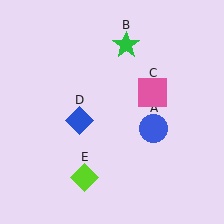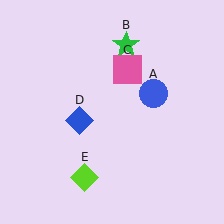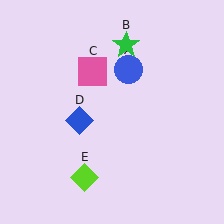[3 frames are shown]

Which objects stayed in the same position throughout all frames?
Green star (object B) and blue diamond (object D) and lime diamond (object E) remained stationary.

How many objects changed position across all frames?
2 objects changed position: blue circle (object A), pink square (object C).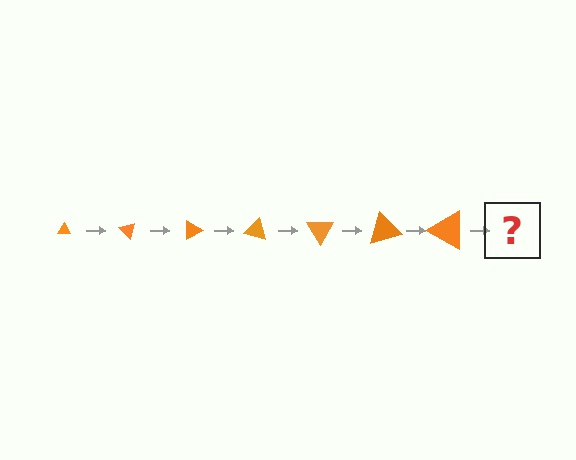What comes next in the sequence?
The next element should be a triangle, larger than the previous one and rotated 315 degrees from the start.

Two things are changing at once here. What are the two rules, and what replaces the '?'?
The two rules are that the triangle grows larger each step and it rotates 45 degrees each step. The '?' should be a triangle, larger than the previous one and rotated 315 degrees from the start.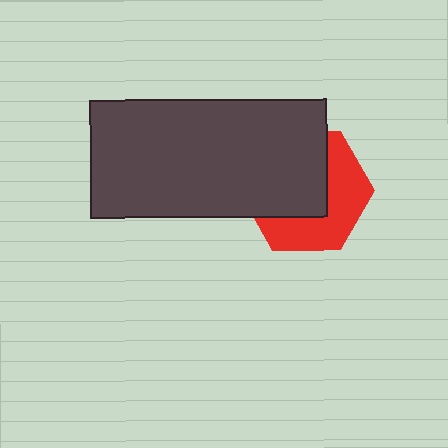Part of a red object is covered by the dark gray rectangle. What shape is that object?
It is a hexagon.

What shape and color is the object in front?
The object in front is a dark gray rectangle.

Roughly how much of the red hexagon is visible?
About half of it is visible (roughly 48%).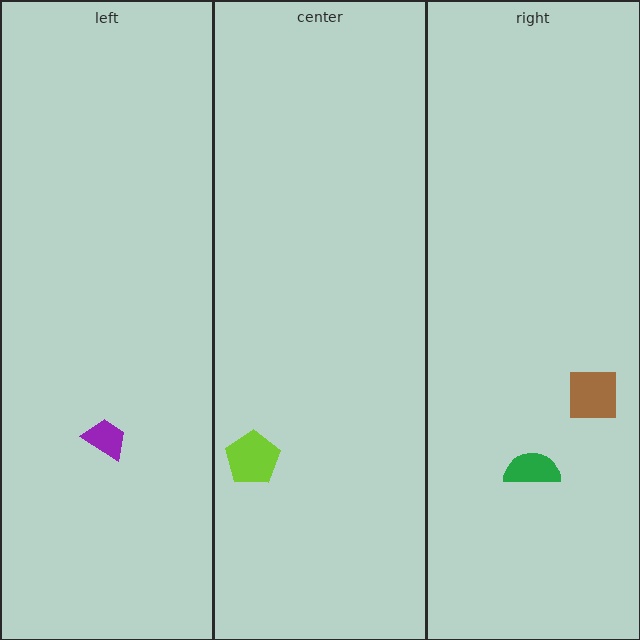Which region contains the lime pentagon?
The center region.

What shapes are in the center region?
The lime pentagon.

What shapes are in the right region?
The green semicircle, the brown square.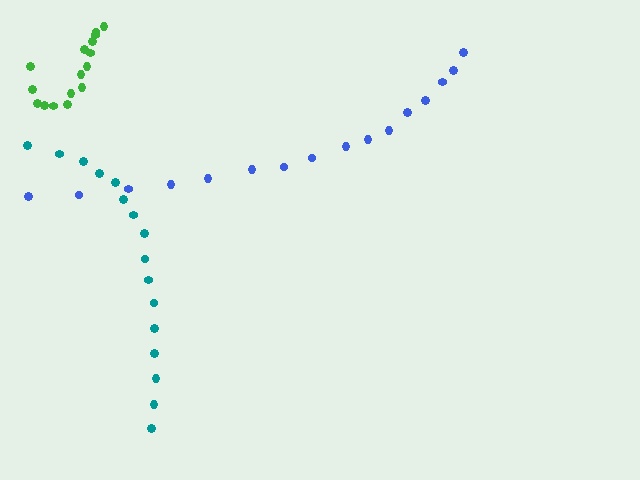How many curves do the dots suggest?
There are 3 distinct paths.